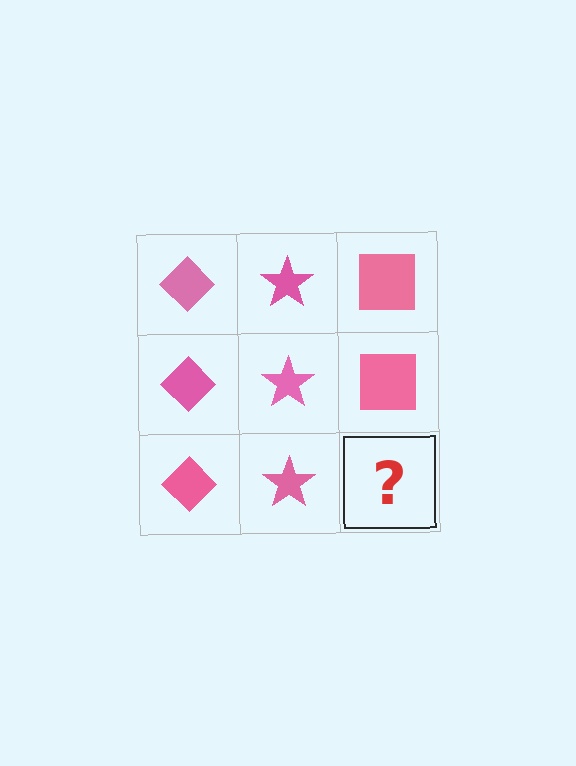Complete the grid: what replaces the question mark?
The question mark should be replaced with a pink square.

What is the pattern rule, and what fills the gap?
The rule is that each column has a consistent shape. The gap should be filled with a pink square.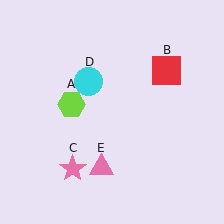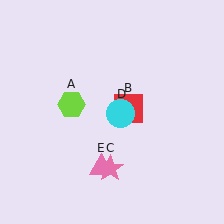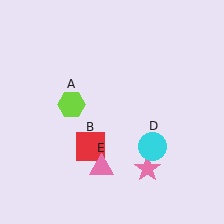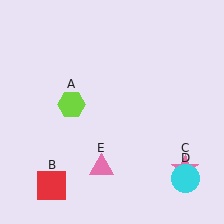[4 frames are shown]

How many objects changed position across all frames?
3 objects changed position: red square (object B), pink star (object C), cyan circle (object D).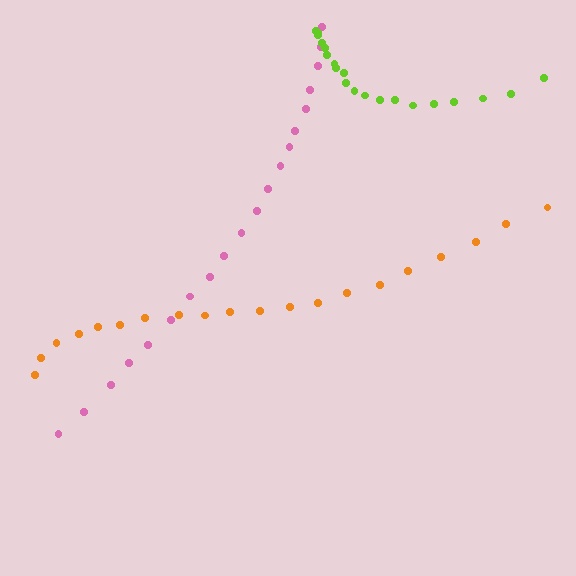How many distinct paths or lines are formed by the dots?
There are 3 distinct paths.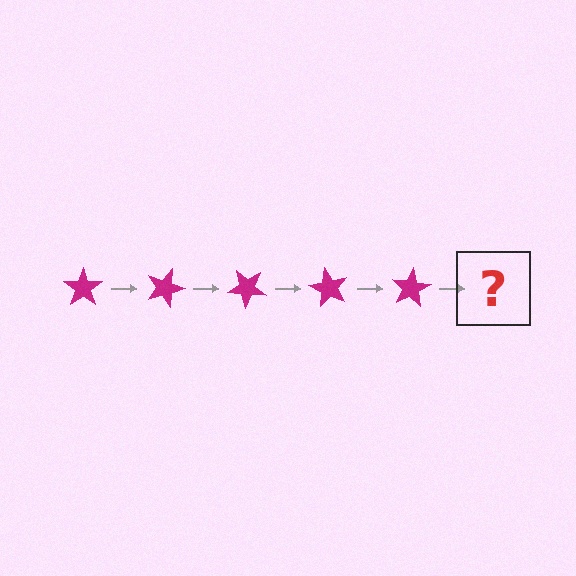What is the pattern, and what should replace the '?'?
The pattern is that the star rotates 20 degrees each step. The '?' should be a magenta star rotated 100 degrees.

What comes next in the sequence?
The next element should be a magenta star rotated 100 degrees.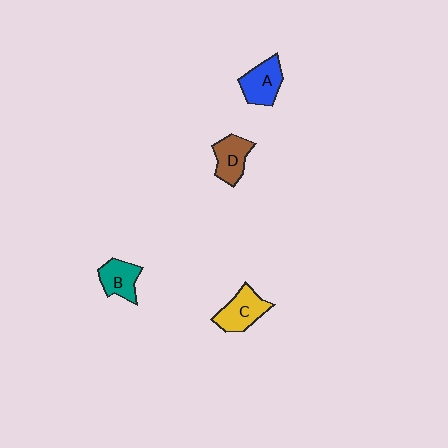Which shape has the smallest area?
Shape B (teal).